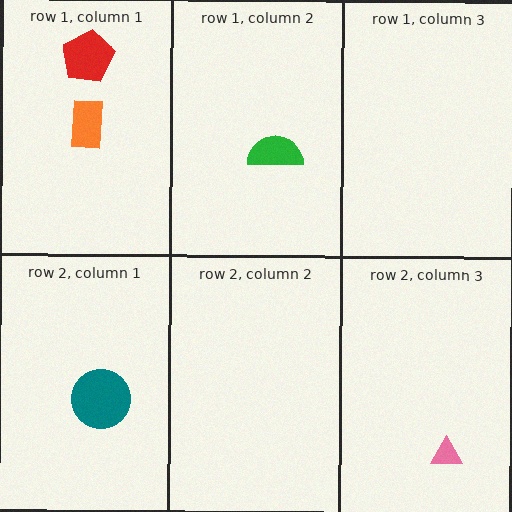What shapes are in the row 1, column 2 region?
The green semicircle.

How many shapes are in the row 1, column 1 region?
2.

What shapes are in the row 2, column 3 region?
The pink triangle.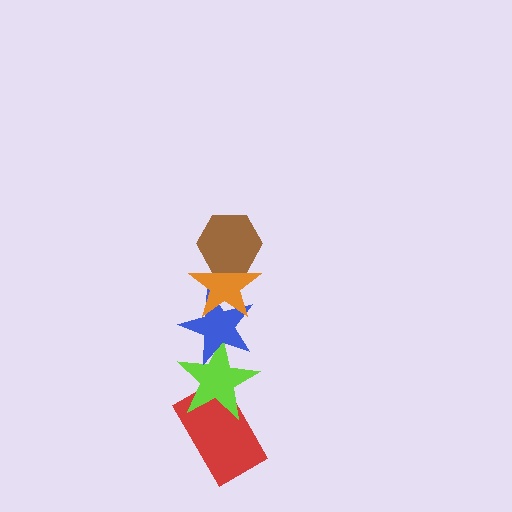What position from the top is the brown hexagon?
The brown hexagon is 1st from the top.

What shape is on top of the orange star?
The brown hexagon is on top of the orange star.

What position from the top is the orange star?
The orange star is 2nd from the top.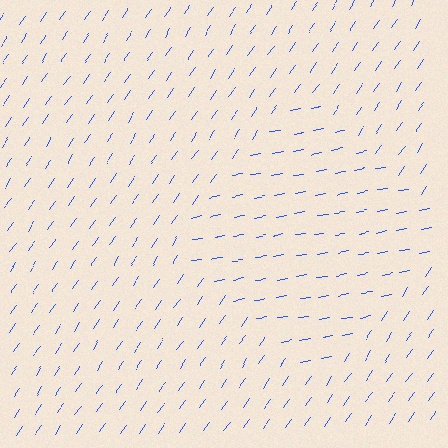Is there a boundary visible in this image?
Yes, there is a texture boundary formed by a change in line orientation.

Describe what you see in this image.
The image is filled with small blue line segments. A diamond region in the image has lines oriented differently from the surrounding lines, creating a visible texture boundary.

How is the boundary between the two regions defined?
The boundary is defined purely by a change in line orientation (approximately 45 degrees difference). All lines are the same color and thickness.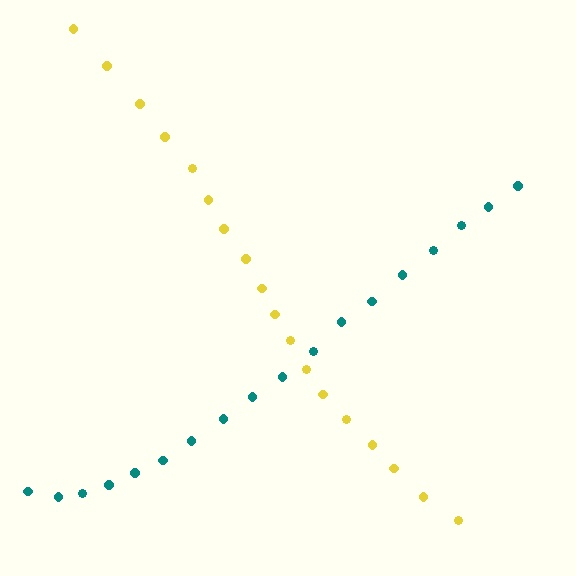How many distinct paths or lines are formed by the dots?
There are 2 distinct paths.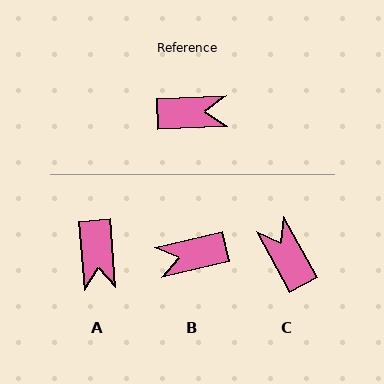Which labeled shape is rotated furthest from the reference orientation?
B, about 170 degrees away.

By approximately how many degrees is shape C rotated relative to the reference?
Approximately 116 degrees counter-clockwise.